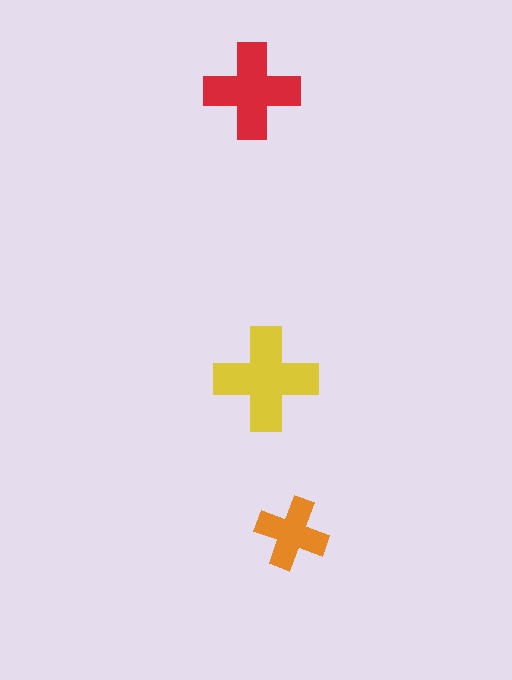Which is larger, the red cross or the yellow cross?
The yellow one.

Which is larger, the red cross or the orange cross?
The red one.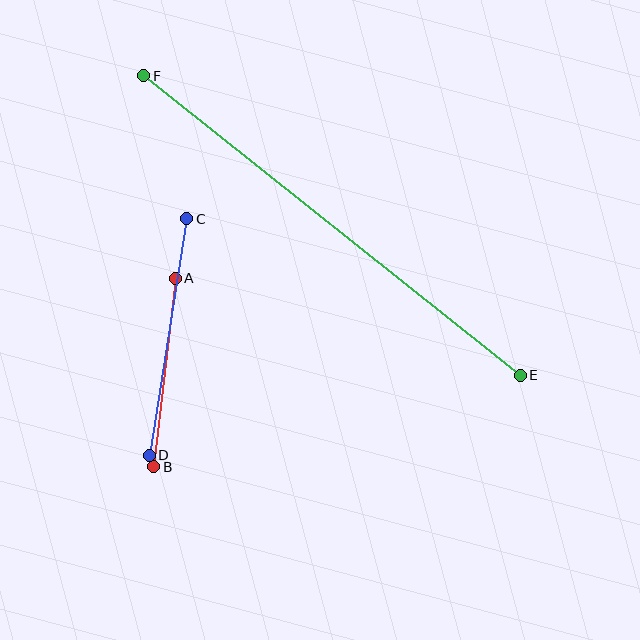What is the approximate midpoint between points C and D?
The midpoint is at approximately (168, 337) pixels.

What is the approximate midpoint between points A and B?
The midpoint is at approximately (164, 372) pixels.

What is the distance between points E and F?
The distance is approximately 481 pixels.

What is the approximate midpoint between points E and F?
The midpoint is at approximately (332, 225) pixels.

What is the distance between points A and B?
The distance is approximately 190 pixels.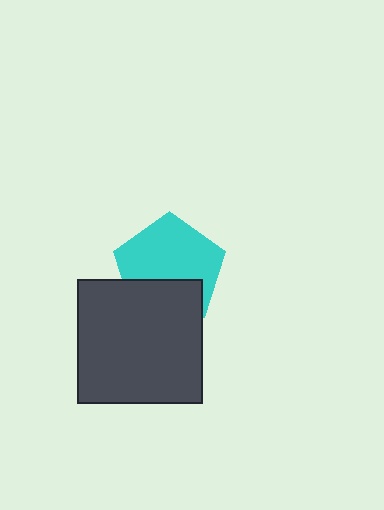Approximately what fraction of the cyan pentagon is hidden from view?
Roughly 34% of the cyan pentagon is hidden behind the dark gray rectangle.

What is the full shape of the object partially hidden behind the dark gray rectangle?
The partially hidden object is a cyan pentagon.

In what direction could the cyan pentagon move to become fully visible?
The cyan pentagon could move up. That would shift it out from behind the dark gray rectangle entirely.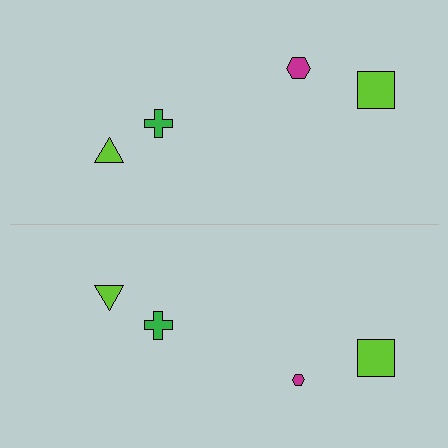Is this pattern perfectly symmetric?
No, the pattern is not perfectly symmetric. The magenta hexagon on the bottom side has a different size than its mirror counterpart.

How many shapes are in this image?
There are 8 shapes in this image.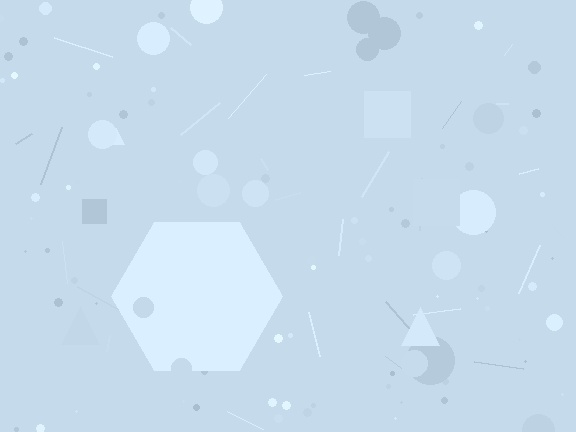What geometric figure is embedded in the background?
A hexagon is embedded in the background.